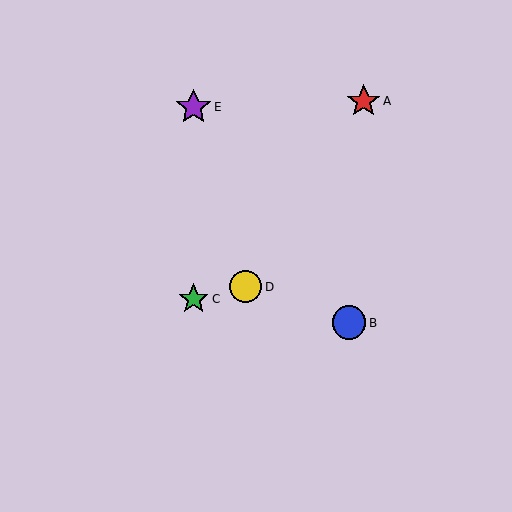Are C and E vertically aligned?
Yes, both are at x≈194.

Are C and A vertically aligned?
No, C is at x≈194 and A is at x≈364.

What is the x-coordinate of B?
Object B is at x≈349.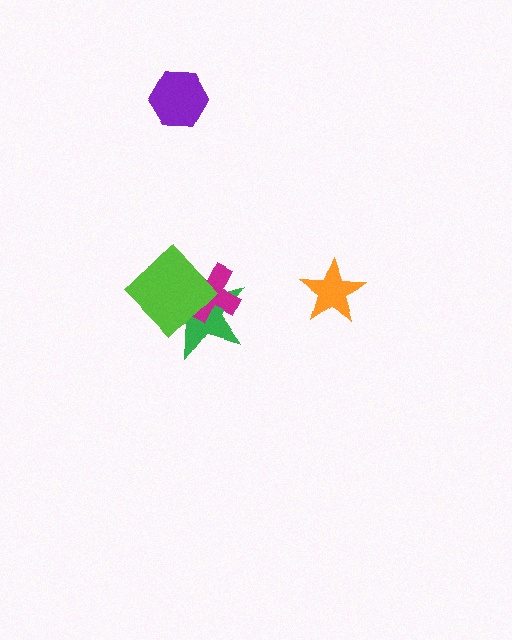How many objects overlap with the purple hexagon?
0 objects overlap with the purple hexagon.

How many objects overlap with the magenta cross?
2 objects overlap with the magenta cross.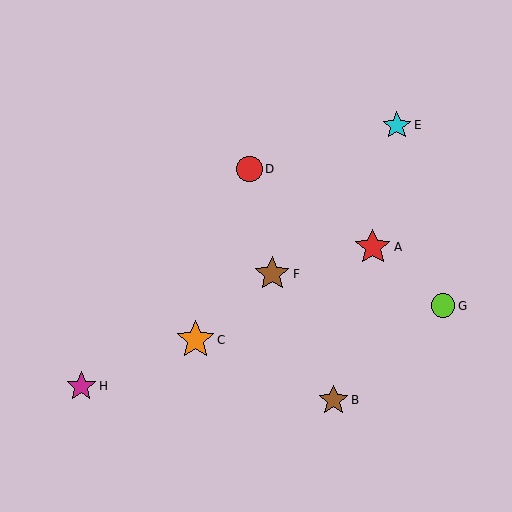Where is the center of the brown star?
The center of the brown star is at (333, 400).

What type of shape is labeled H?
Shape H is a magenta star.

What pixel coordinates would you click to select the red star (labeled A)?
Click at (373, 247) to select the red star A.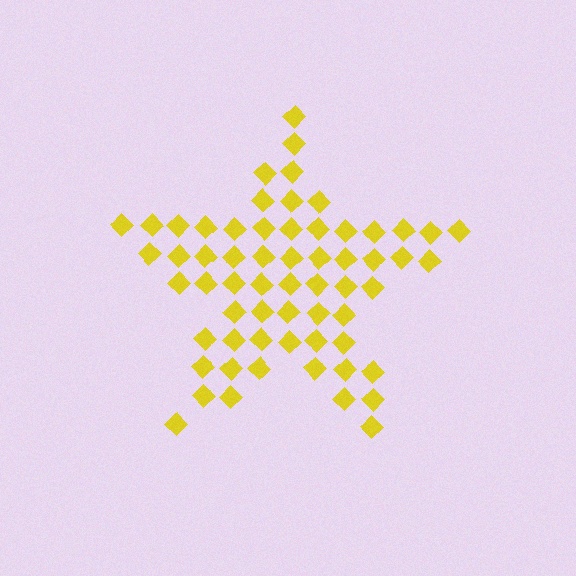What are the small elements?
The small elements are diamonds.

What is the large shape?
The large shape is a star.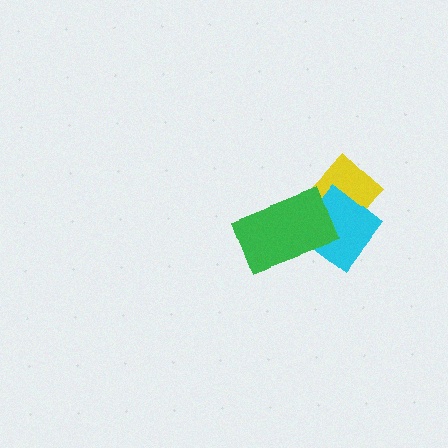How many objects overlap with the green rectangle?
2 objects overlap with the green rectangle.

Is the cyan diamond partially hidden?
Yes, it is partially covered by another shape.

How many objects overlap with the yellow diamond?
2 objects overlap with the yellow diamond.